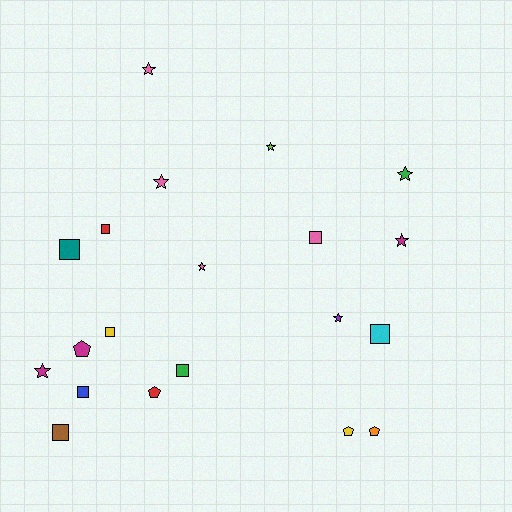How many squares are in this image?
There are 8 squares.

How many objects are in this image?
There are 20 objects.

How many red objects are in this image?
There are 2 red objects.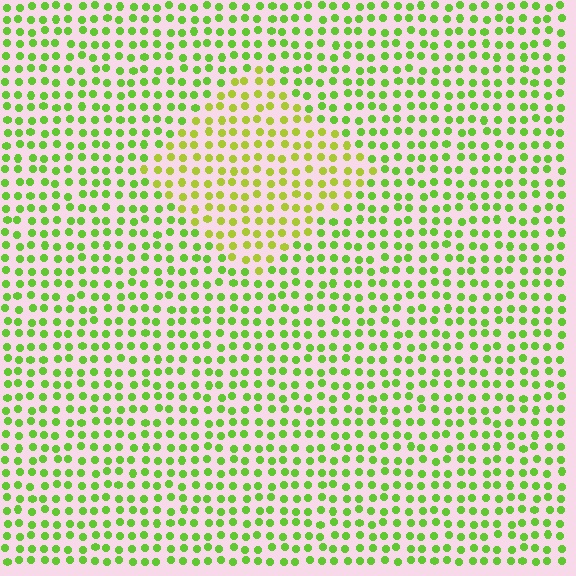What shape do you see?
I see a diamond.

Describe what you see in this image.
The image is filled with small lime elements in a uniform arrangement. A diamond-shaped region is visible where the elements are tinted to a slightly different hue, forming a subtle color boundary.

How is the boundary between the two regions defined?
The boundary is defined purely by a slight shift in hue (about 28 degrees). Spacing, size, and orientation are identical on both sides.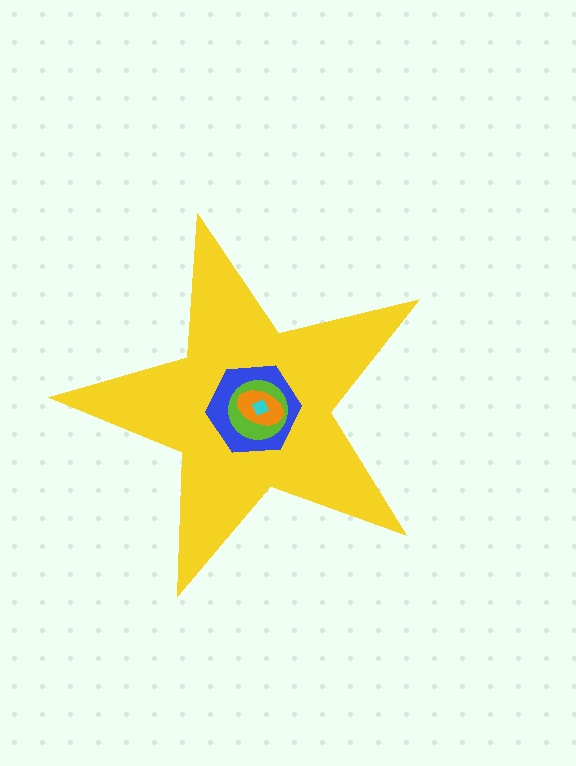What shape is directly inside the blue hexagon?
The lime circle.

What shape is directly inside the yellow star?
The blue hexagon.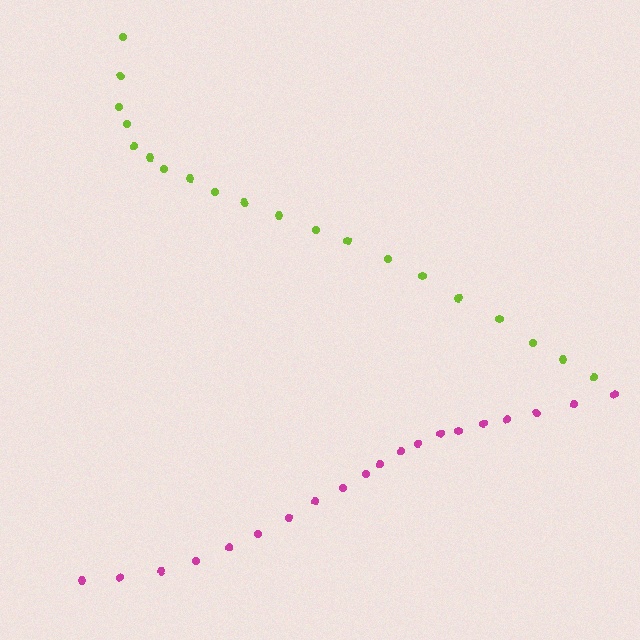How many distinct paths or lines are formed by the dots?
There are 2 distinct paths.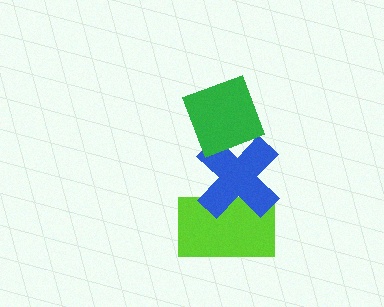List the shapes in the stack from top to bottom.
From top to bottom: the green diamond, the blue cross, the lime rectangle.